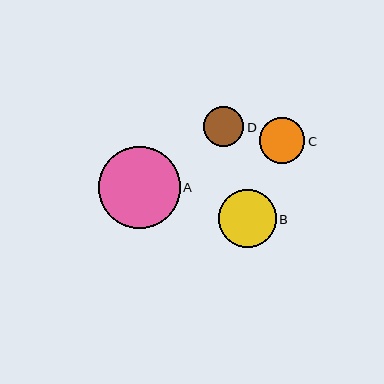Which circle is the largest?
Circle A is the largest with a size of approximately 82 pixels.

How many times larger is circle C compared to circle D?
Circle C is approximately 1.1 times the size of circle D.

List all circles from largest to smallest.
From largest to smallest: A, B, C, D.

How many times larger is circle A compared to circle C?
Circle A is approximately 1.8 times the size of circle C.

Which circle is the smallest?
Circle D is the smallest with a size of approximately 41 pixels.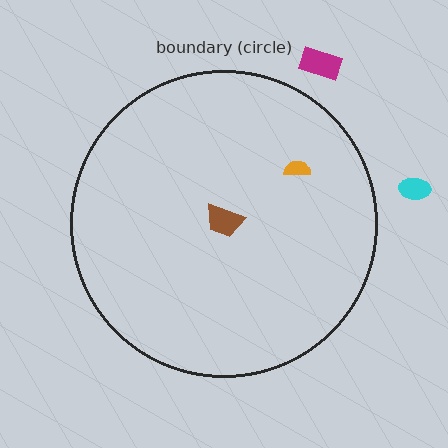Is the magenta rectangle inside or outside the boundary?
Outside.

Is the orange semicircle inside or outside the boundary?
Inside.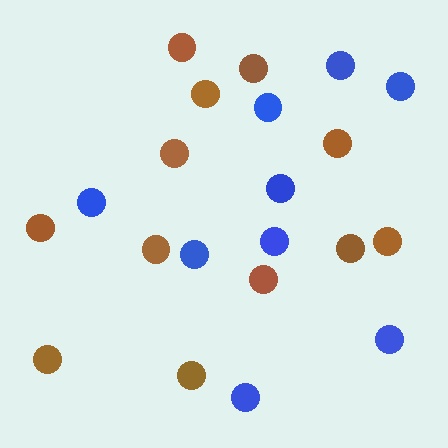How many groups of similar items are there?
There are 2 groups: one group of brown circles (12) and one group of blue circles (9).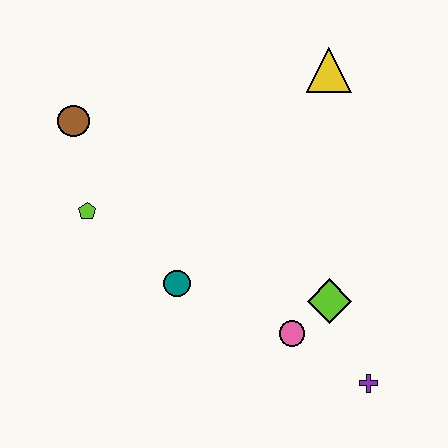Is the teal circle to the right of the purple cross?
No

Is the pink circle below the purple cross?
No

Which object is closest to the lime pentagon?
The brown circle is closest to the lime pentagon.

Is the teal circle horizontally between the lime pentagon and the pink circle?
Yes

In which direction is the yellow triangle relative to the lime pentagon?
The yellow triangle is to the right of the lime pentagon.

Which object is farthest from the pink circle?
The brown circle is farthest from the pink circle.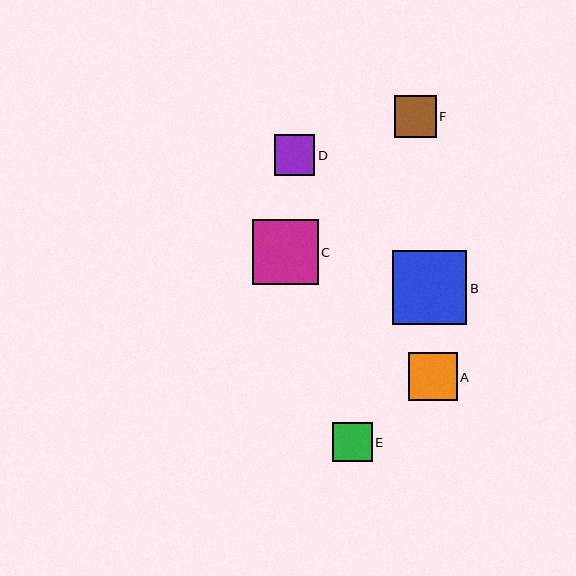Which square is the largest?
Square B is the largest with a size of approximately 74 pixels.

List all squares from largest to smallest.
From largest to smallest: B, C, A, F, D, E.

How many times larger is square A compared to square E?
Square A is approximately 1.2 times the size of square E.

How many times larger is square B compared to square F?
Square B is approximately 1.8 times the size of square F.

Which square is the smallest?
Square E is the smallest with a size of approximately 40 pixels.